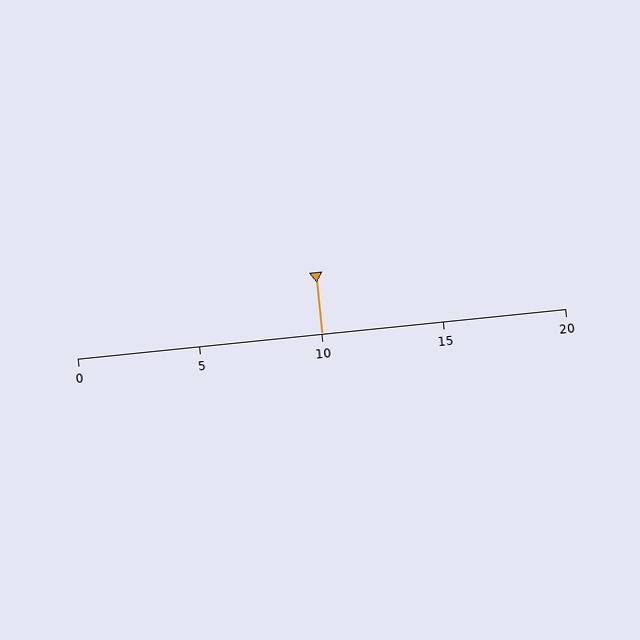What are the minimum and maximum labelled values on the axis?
The axis runs from 0 to 20.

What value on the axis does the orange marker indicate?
The marker indicates approximately 10.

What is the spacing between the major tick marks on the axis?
The major ticks are spaced 5 apart.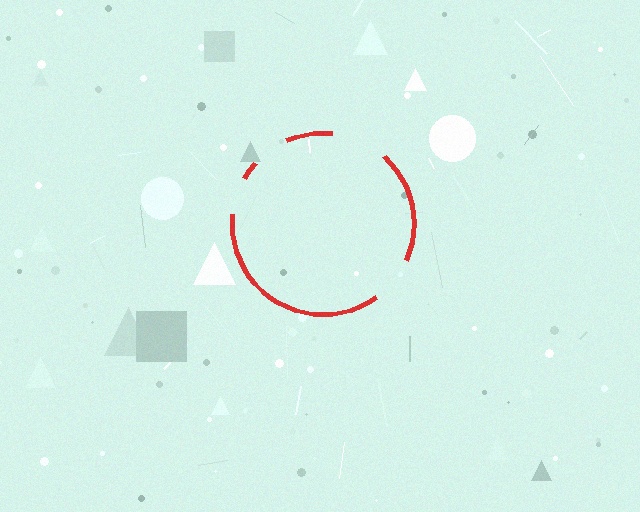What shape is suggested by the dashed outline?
The dashed outline suggests a circle.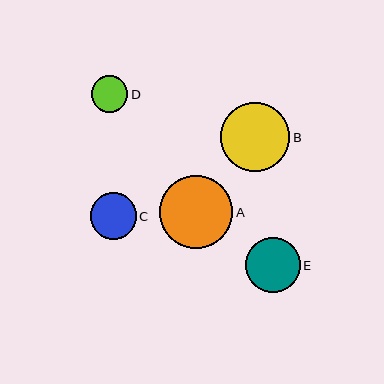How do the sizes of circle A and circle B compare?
Circle A and circle B are approximately the same size.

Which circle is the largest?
Circle A is the largest with a size of approximately 73 pixels.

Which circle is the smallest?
Circle D is the smallest with a size of approximately 36 pixels.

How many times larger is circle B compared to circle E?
Circle B is approximately 1.3 times the size of circle E.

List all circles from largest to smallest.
From largest to smallest: A, B, E, C, D.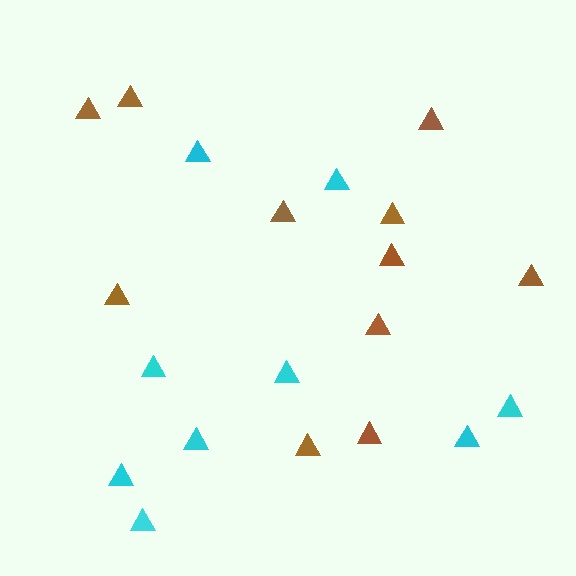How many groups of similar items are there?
There are 2 groups: one group of cyan triangles (9) and one group of brown triangles (11).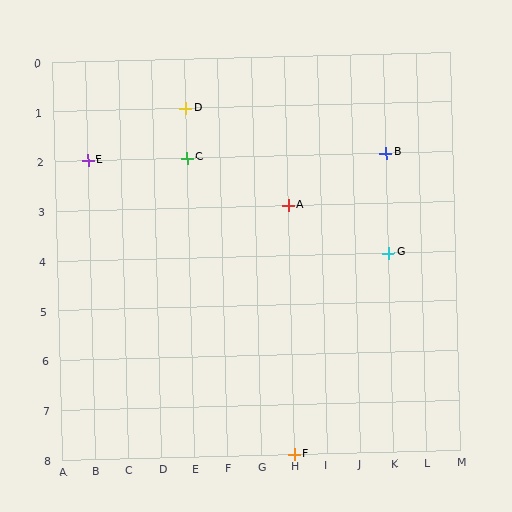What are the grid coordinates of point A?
Point A is at grid coordinates (H, 3).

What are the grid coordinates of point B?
Point B is at grid coordinates (K, 2).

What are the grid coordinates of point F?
Point F is at grid coordinates (H, 8).